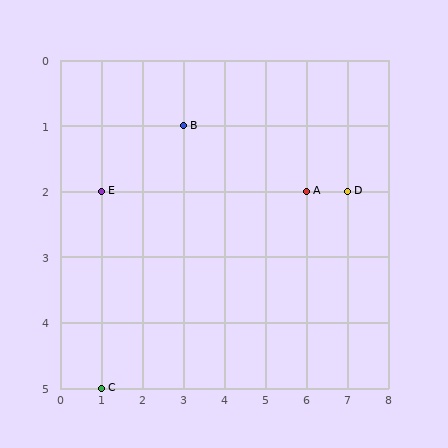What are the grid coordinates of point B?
Point B is at grid coordinates (3, 1).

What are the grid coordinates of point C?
Point C is at grid coordinates (1, 5).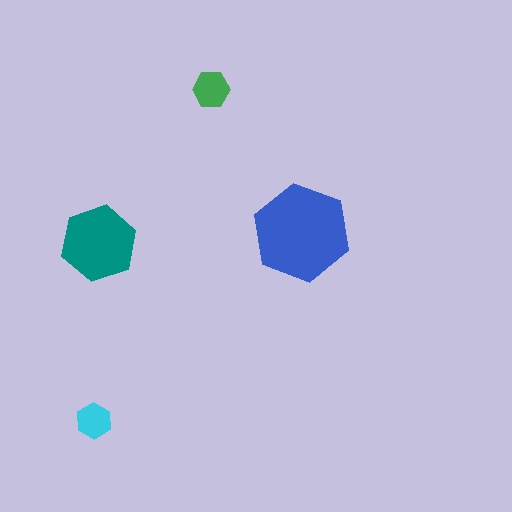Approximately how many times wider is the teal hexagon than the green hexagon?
About 2 times wider.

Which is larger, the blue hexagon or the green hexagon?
The blue one.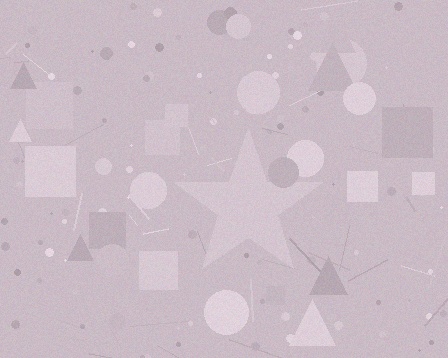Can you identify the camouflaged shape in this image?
The camouflaged shape is a star.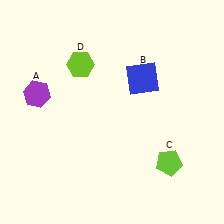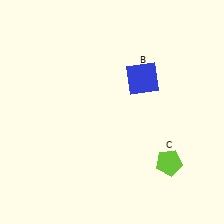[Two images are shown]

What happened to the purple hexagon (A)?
The purple hexagon (A) was removed in Image 2. It was in the top-left area of Image 1.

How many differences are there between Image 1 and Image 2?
There are 2 differences between the two images.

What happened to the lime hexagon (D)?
The lime hexagon (D) was removed in Image 2. It was in the top-left area of Image 1.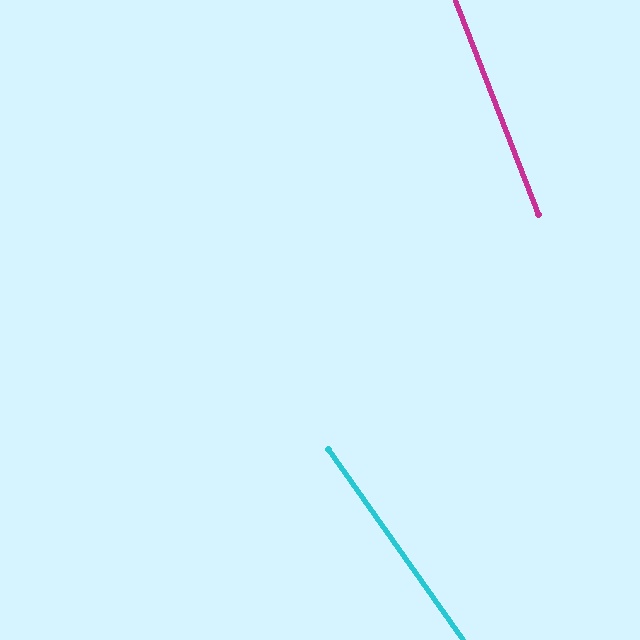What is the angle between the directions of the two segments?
Approximately 14 degrees.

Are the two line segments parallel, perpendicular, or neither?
Neither parallel nor perpendicular — they differ by about 14°.